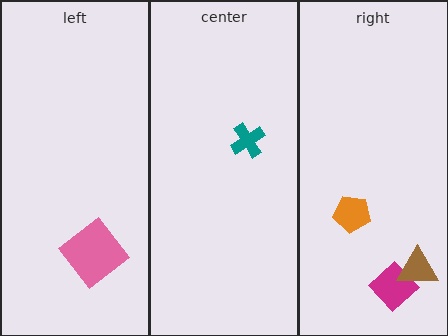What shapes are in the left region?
The pink diamond.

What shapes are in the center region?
The teal cross.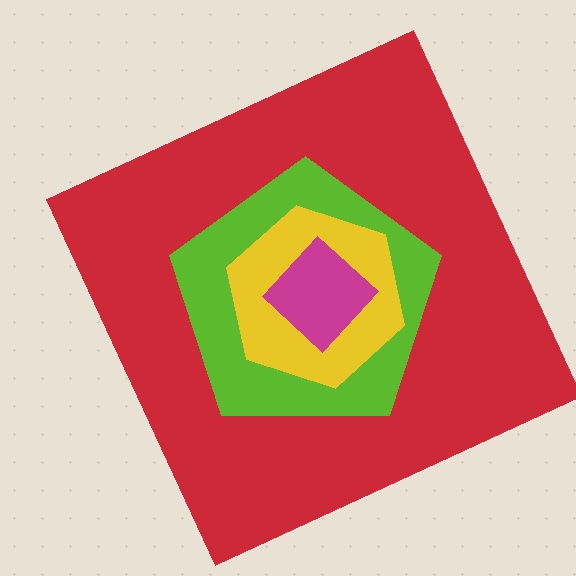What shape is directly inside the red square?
The lime pentagon.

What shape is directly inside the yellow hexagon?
The magenta diamond.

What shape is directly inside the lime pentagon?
The yellow hexagon.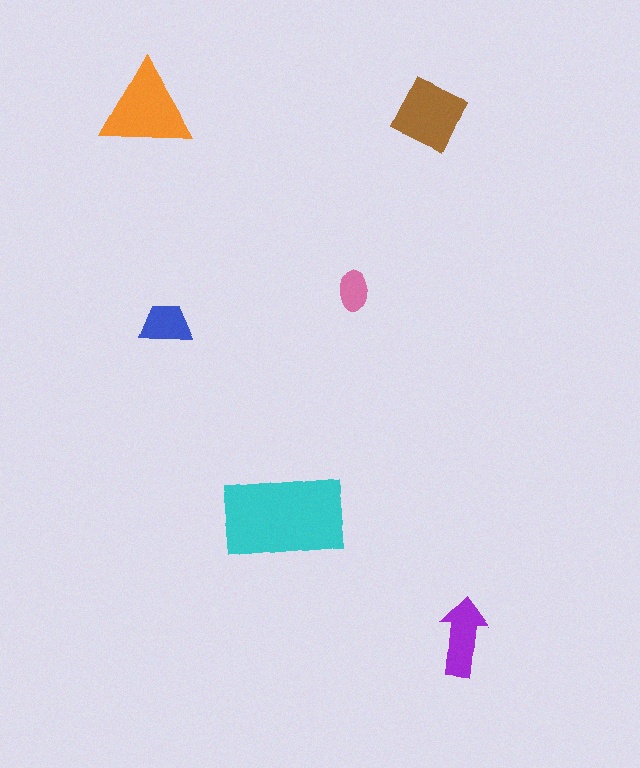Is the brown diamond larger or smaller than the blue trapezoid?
Larger.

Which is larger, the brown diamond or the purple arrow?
The brown diamond.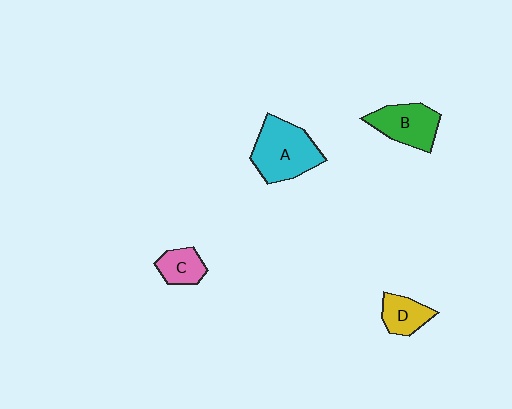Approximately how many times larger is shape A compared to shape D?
Approximately 2.0 times.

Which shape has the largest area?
Shape A (cyan).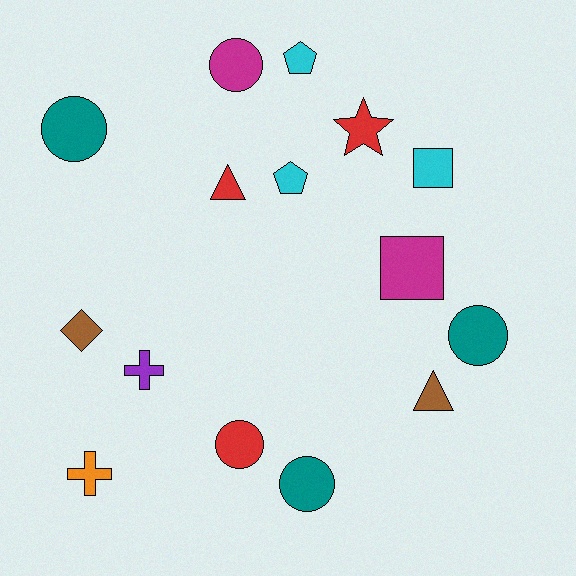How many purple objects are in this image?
There is 1 purple object.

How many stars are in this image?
There is 1 star.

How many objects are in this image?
There are 15 objects.